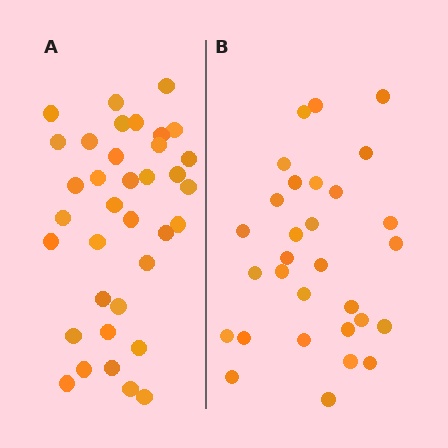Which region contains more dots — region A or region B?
Region A (the left region) has more dots.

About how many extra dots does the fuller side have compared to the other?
Region A has about 6 more dots than region B.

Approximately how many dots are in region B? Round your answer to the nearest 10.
About 30 dots.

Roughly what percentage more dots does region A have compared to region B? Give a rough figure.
About 20% more.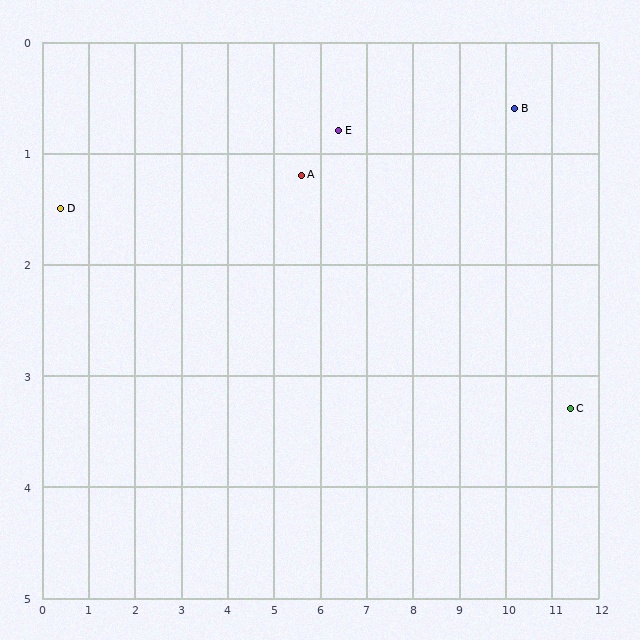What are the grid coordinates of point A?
Point A is at approximately (5.6, 1.2).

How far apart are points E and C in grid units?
Points E and C are about 5.6 grid units apart.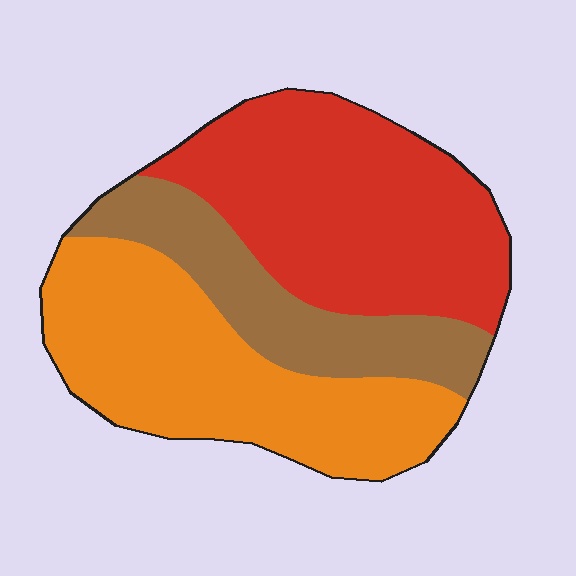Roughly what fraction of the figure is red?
Red takes up about two fifths (2/5) of the figure.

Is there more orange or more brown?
Orange.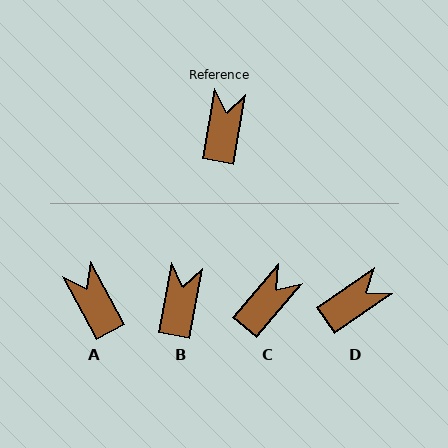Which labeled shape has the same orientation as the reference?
B.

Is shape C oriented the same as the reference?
No, it is off by about 30 degrees.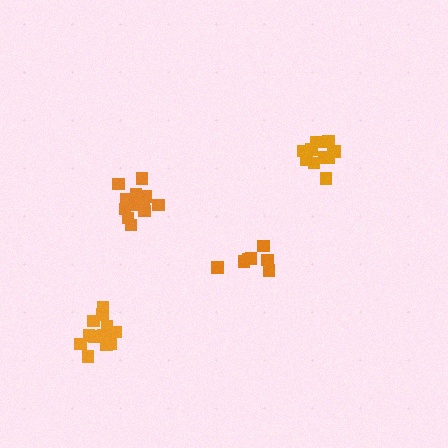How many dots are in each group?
Group 1: 8 dots, Group 2: 13 dots, Group 3: 12 dots, Group 4: 13 dots (46 total).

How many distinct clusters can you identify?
There are 4 distinct clusters.